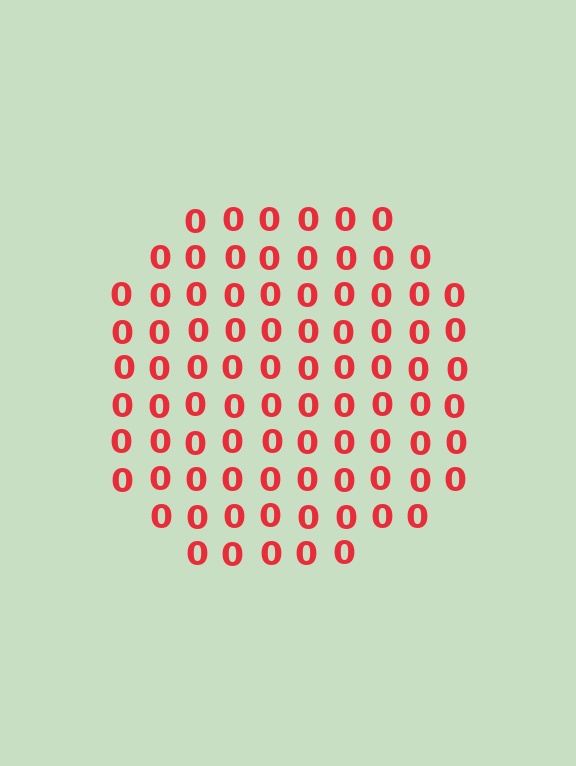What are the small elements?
The small elements are digit 0's.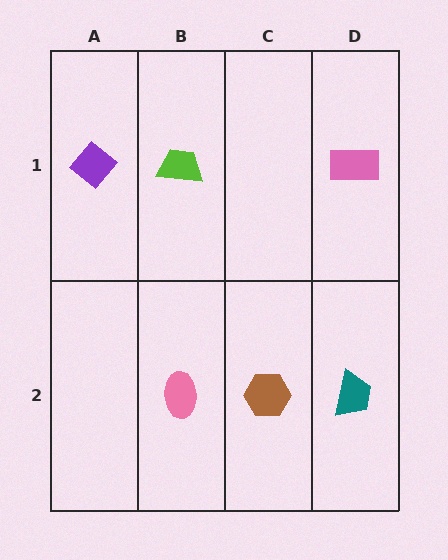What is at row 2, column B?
A pink ellipse.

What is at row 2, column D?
A teal trapezoid.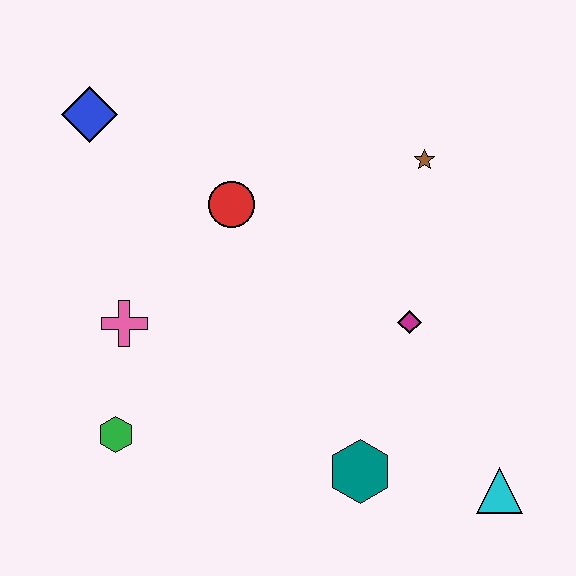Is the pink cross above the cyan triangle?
Yes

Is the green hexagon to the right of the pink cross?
No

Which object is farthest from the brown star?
The green hexagon is farthest from the brown star.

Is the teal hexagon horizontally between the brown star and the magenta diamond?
No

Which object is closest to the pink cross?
The green hexagon is closest to the pink cross.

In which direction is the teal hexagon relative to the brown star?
The teal hexagon is below the brown star.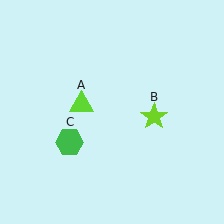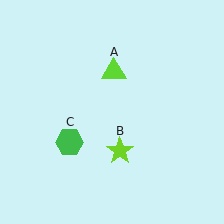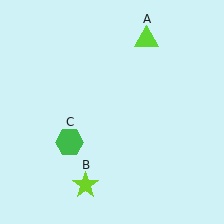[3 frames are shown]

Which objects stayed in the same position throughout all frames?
Green hexagon (object C) remained stationary.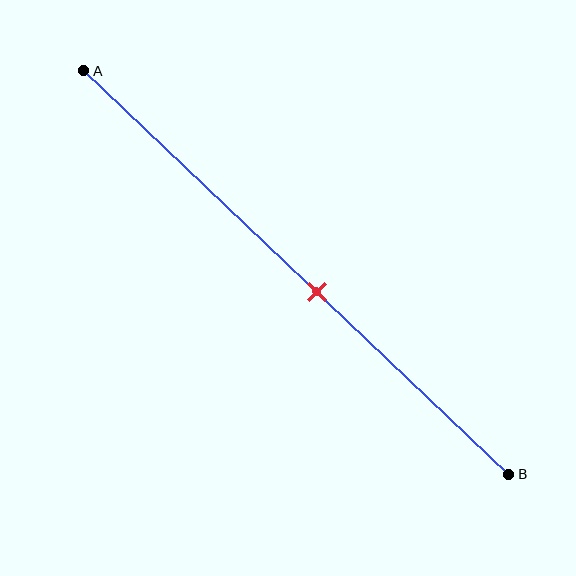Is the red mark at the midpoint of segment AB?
No, the mark is at about 55% from A, not at the 50% midpoint.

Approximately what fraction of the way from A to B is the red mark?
The red mark is approximately 55% of the way from A to B.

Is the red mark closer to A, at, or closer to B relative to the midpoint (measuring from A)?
The red mark is closer to point B than the midpoint of segment AB.